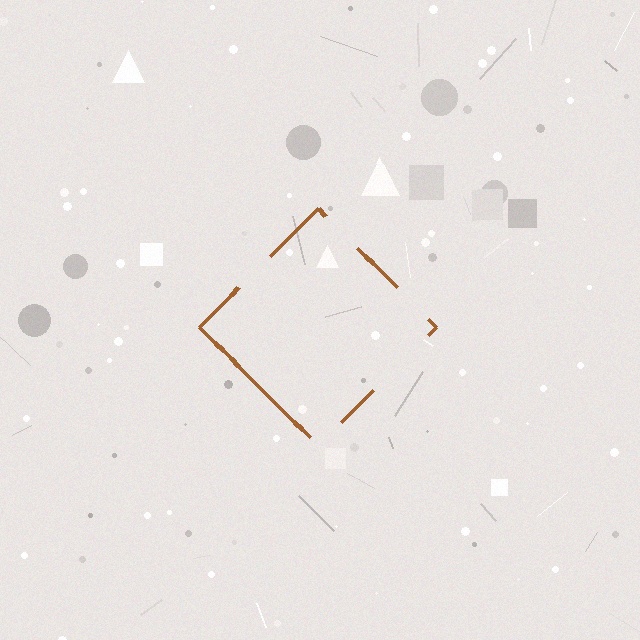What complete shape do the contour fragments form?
The contour fragments form a diamond.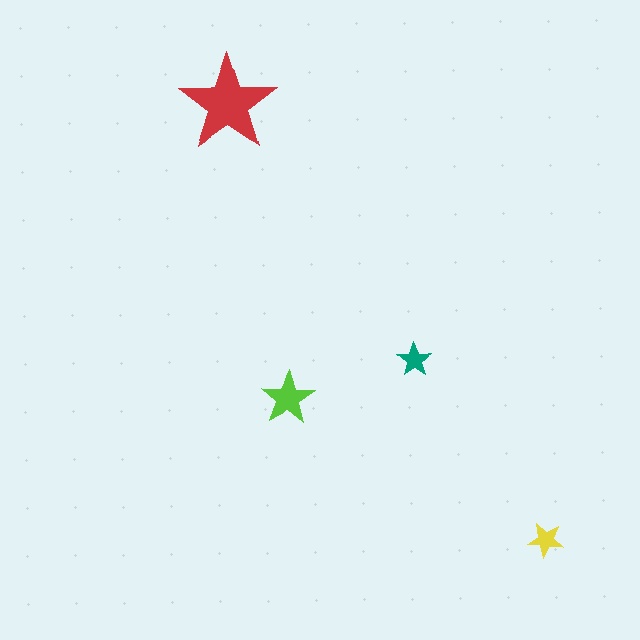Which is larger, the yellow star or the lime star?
The lime one.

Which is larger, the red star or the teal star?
The red one.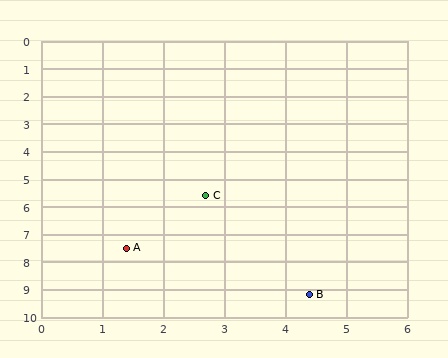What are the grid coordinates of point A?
Point A is at approximately (1.4, 7.5).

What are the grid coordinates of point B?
Point B is at approximately (4.4, 9.2).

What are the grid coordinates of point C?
Point C is at approximately (2.7, 5.6).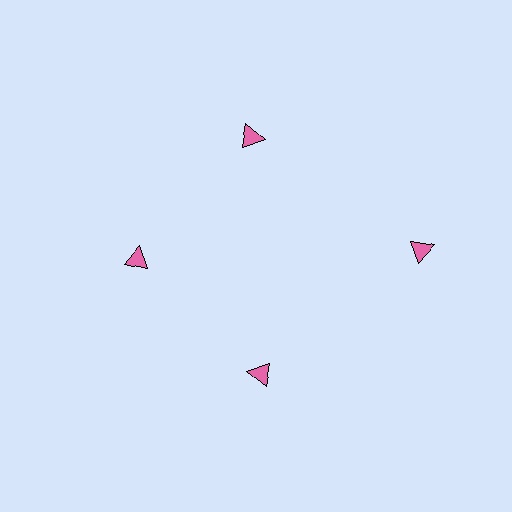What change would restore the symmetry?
The symmetry would be restored by moving it inward, back onto the ring so that all 4 triangles sit at equal angles and equal distance from the center.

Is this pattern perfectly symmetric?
No. The 4 pink triangles are arranged in a ring, but one element near the 3 o'clock position is pushed outward from the center, breaking the 4-fold rotational symmetry.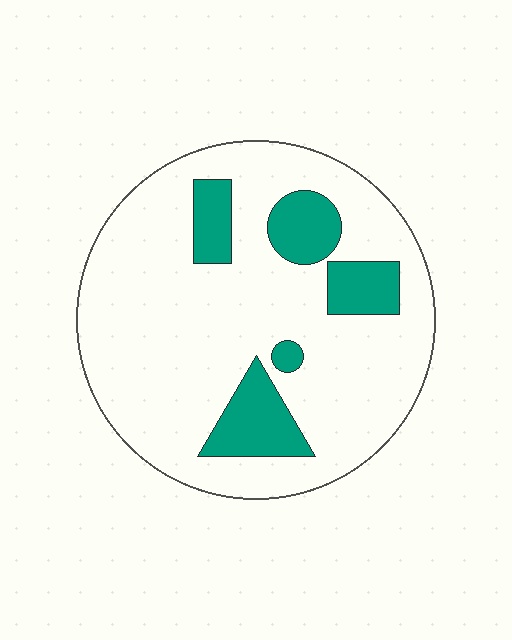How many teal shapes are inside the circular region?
5.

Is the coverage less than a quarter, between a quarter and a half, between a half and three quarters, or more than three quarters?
Less than a quarter.